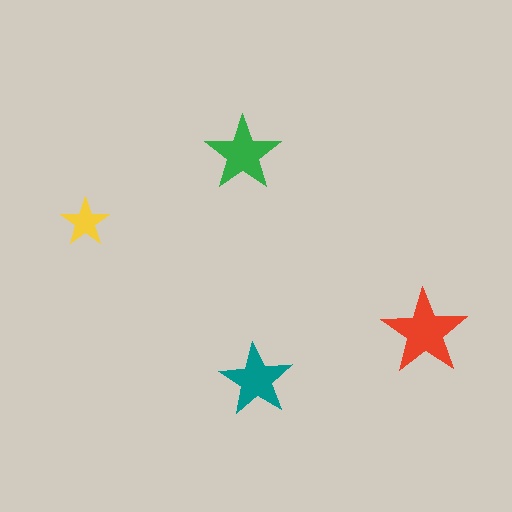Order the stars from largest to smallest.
the red one, the green one, the teal one, the yellow one.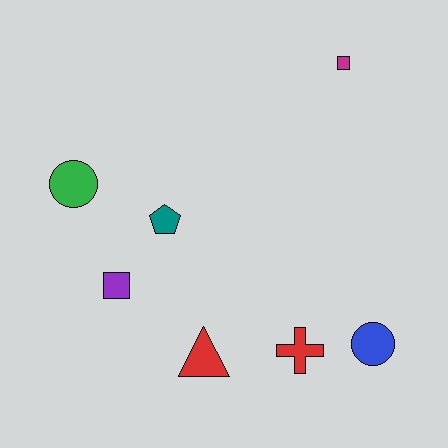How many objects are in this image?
There are 7 objects.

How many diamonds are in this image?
There are no diamonds.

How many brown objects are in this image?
There are no brown objects.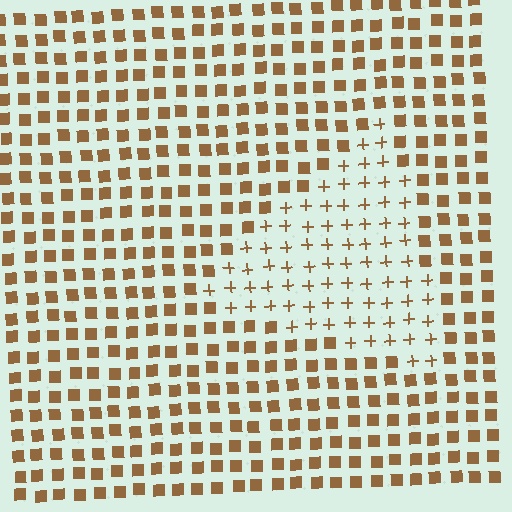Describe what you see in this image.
The image is filled with small brown elements arranged in a uniform grid. A triangle-shaped region contains plus signs, while the surrounding area contains squares. The boundary is defined purely by the change in element shape.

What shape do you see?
I see a triangle.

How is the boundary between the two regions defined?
The boundary is defined by a change in element shape: plus signs inside vs. squares outside. All elements share the same color and spacing.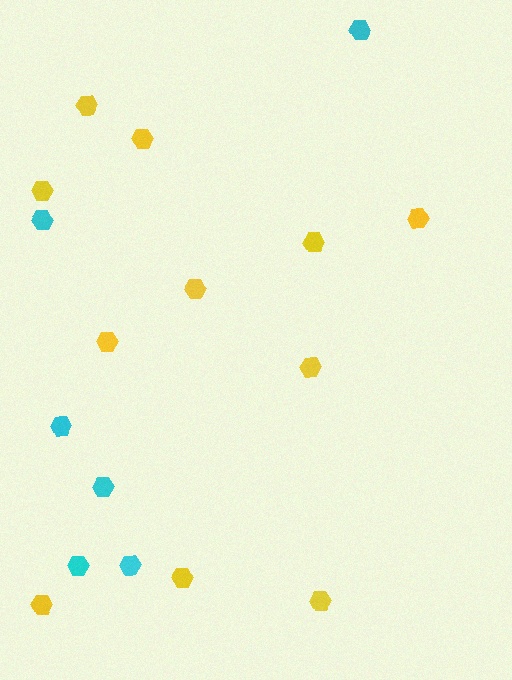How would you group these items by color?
There are 2 groups: one group of cyan hexagons (6) and one group of yellow hexagons (11).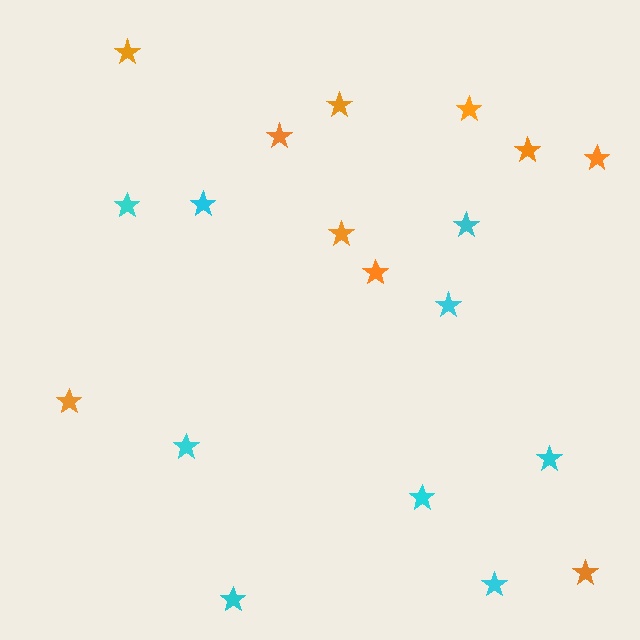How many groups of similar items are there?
There are 2 groups: one group of orange stars (10) and one group of cyan stars (9).